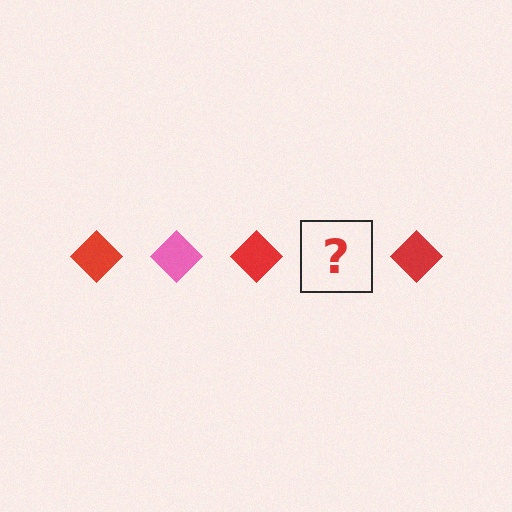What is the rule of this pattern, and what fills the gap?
The rule is that the pattern cycles through red, pink diamonds. The gap should be filled with a pink diamond.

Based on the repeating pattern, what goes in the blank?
The blank should be a pink diamond.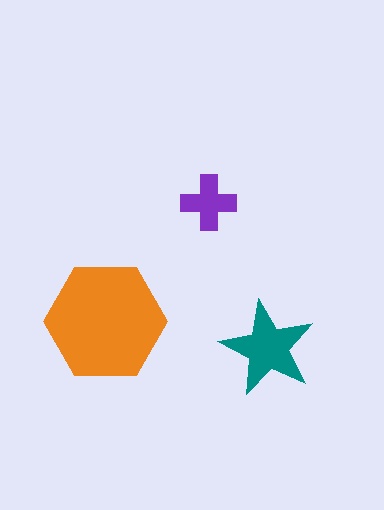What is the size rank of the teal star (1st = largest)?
2nd.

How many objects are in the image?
There are 3 objects in the image.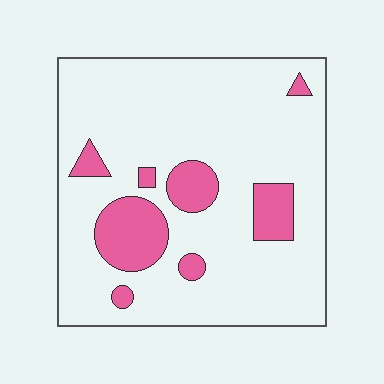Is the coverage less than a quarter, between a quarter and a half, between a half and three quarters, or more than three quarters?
Less than a quarter.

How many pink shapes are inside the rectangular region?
8.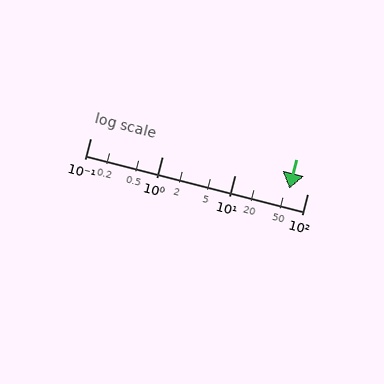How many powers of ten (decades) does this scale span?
The scale spans 3 decades, from 0.1 to 100.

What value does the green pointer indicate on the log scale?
The pointer indicates approximately 57.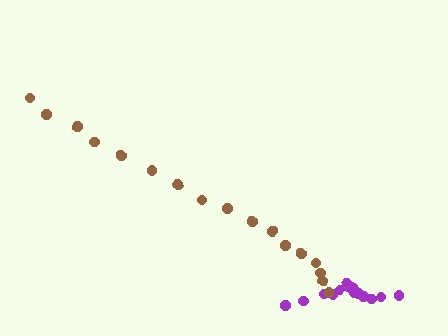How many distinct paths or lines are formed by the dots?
There are 2 distinct paths.